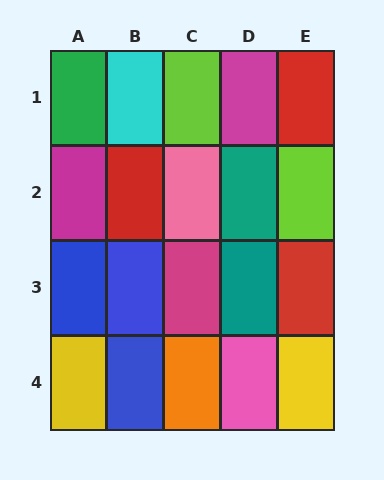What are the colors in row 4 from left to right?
Yellow, blue, orange, pink, yellow.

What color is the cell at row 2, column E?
Lime.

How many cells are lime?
2 cells are lime.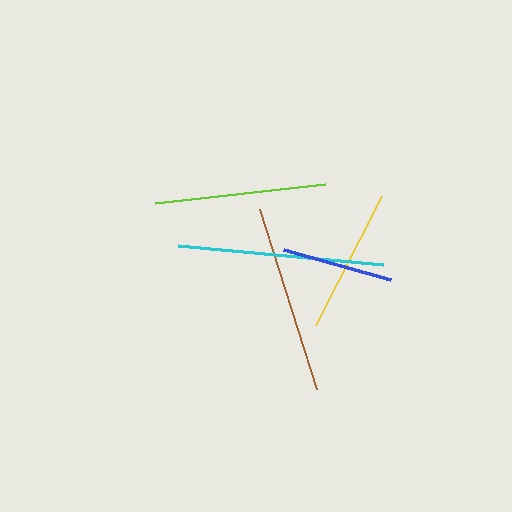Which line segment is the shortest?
The blue line is the shortest at approximately 111 pixels.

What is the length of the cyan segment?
The cyan segment is approximately 206 pixels long.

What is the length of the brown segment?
The brown segment is approximately 189 pixels long.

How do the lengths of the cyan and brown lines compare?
The cyan and brown lines are approximately the same length.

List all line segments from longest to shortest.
From longest to shortest: cyan, brown, lime, yellow, blue.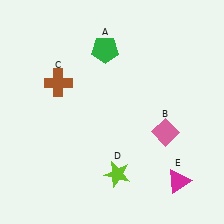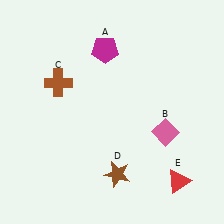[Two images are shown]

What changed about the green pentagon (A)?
In Image 1, A is green. In Image 2, it changed to magenta.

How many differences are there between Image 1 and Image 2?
There are 3 differences between the two images.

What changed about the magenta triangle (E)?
In Image 1, E is magenta. In Image 2, it changed to red.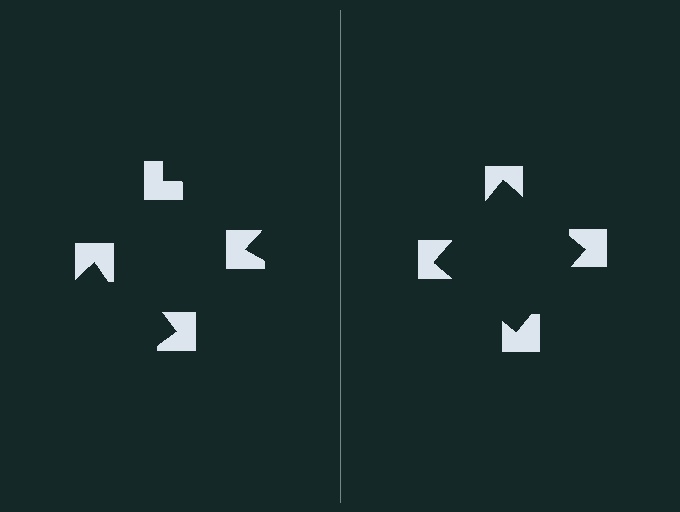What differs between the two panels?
The notched squares are positioned identically on both sides; only the wedge orientations differ. On the right they align to a square; on the left they are misaligned.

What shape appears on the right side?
An illusory square.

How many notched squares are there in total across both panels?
8 — 4 on each side.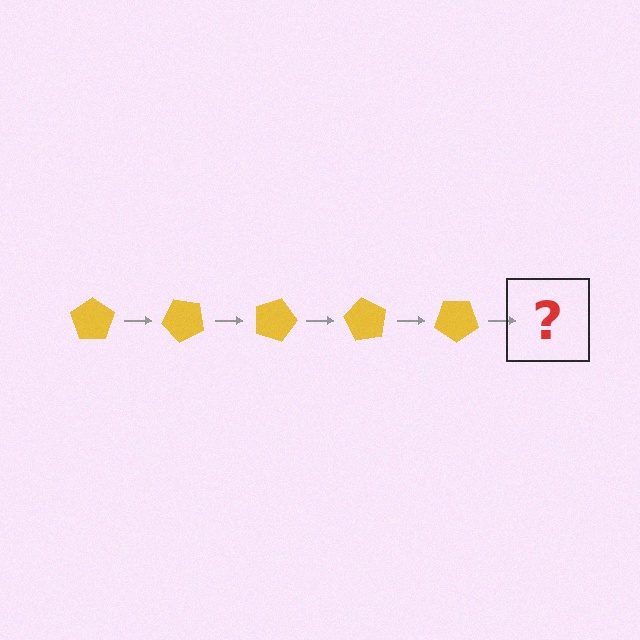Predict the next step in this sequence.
The next step is a yellow pentagon rotated 225 degrees.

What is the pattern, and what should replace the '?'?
The pattern is that the pentagon rotates 45 degrees each step. The '?' should be a yellow pentagon rotated 225 degrees.